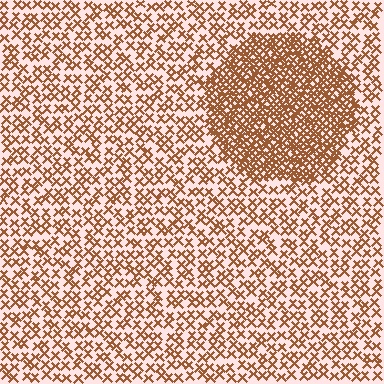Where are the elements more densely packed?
The elements are more densely packed inside the circle boundary.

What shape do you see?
I see a circle.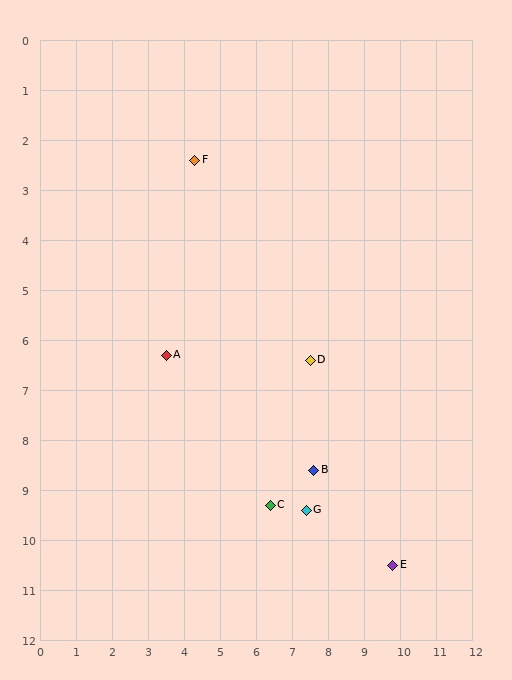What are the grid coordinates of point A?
Point A is at approximately (3.5, 6.3).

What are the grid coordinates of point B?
Point B is at approximately (7.6, 8.6).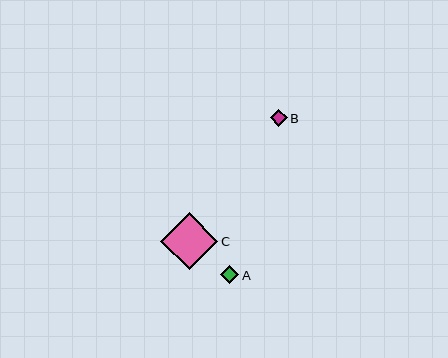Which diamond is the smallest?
Diamond B is the smallest with a size of approximately 17 pixels.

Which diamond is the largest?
Diamond C is the largest with a size of approximately 57 pixels.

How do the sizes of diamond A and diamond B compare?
Diamond A and diamond B are approximately the same size.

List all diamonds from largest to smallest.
From largest to smallest: C, A, B.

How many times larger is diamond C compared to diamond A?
Diamond C is approximately 3.2 times the size of diamond A.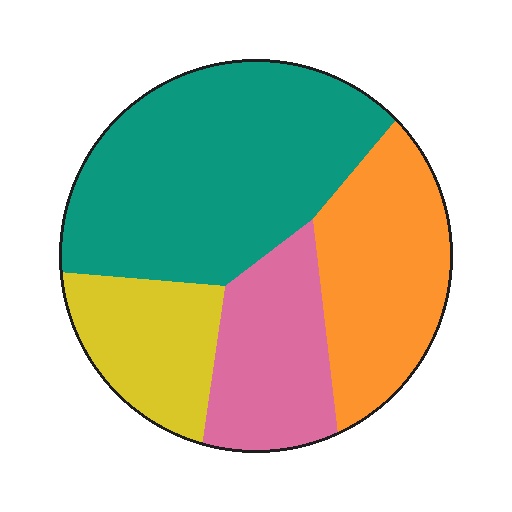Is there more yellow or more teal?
Teal.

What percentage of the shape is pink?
Pink takes up about one sixth (1/6) of the shape.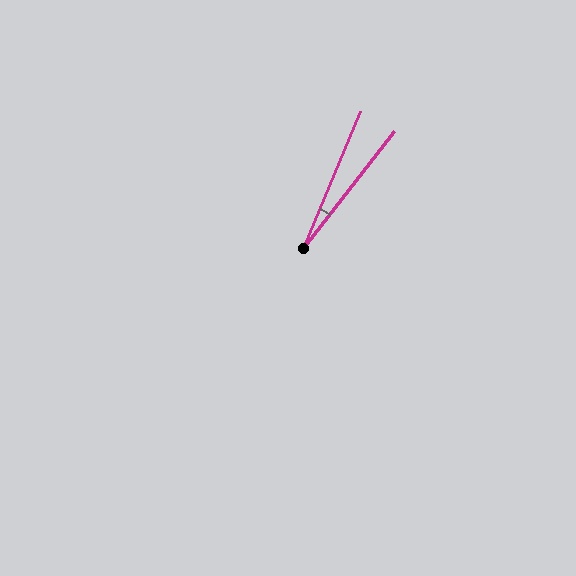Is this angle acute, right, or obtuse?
It is acute.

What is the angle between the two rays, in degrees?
Approximately 15 degrees.